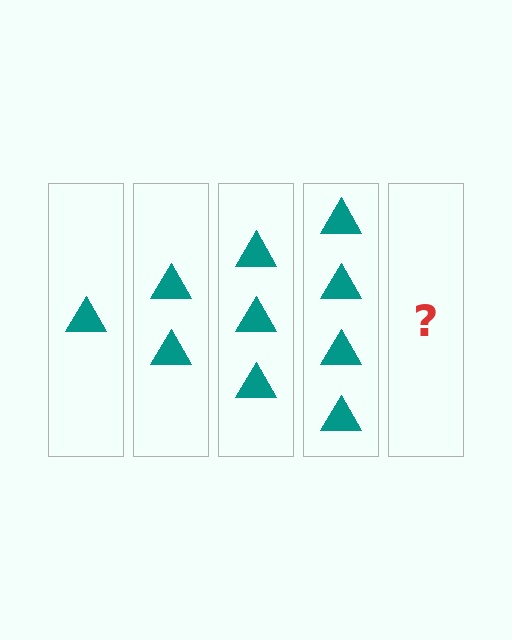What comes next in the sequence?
The next element should be 5 triangles.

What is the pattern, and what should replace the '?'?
The pattern is that each step adds one more triangle. The '?' should be 5 triangles.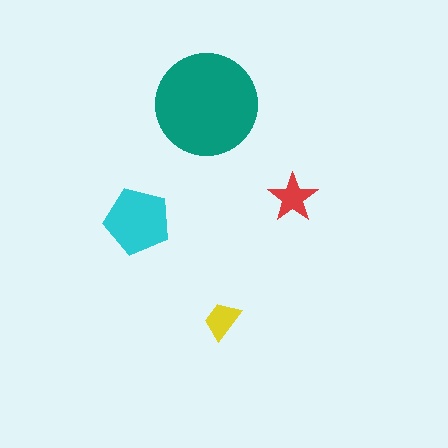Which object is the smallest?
The yellow trapezoid.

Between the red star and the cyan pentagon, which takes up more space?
The cyan pentagon.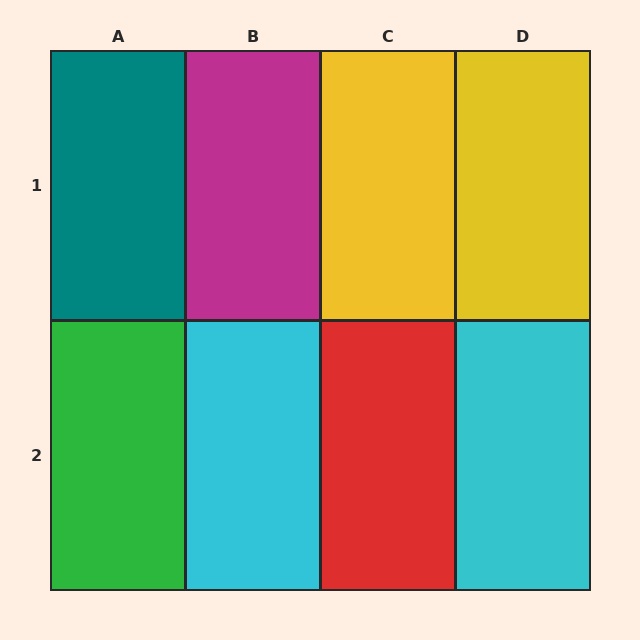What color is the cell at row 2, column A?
Green.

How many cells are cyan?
2 cells are cyan.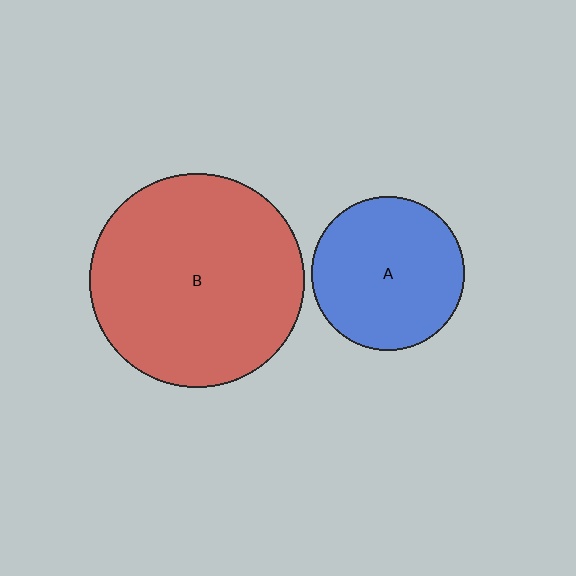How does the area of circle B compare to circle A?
Approximately 1.9 times.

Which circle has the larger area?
Circle B (red).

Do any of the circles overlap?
No, none of the circles overlap.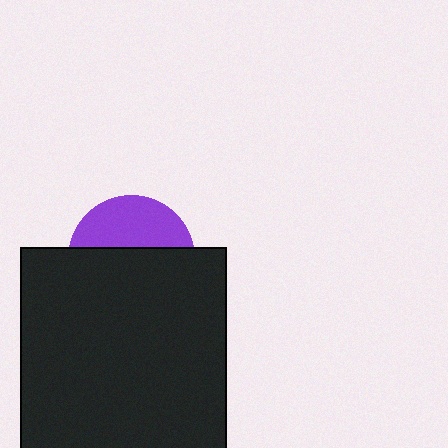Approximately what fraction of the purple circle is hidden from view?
Roughly 61% of the purple circle is hidden behind the black rectangle.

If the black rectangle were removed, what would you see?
You would see the complete purple circle.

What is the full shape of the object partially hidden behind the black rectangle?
The partially hidden object is a purple circle.